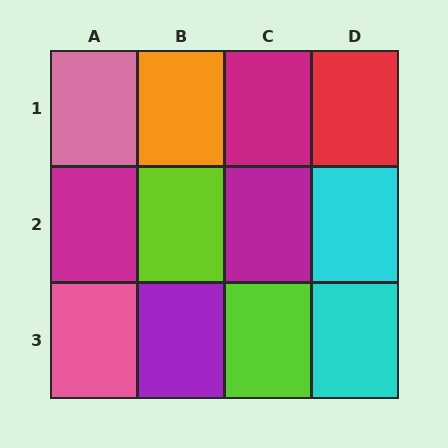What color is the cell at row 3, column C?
Lime.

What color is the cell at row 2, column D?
Cyan.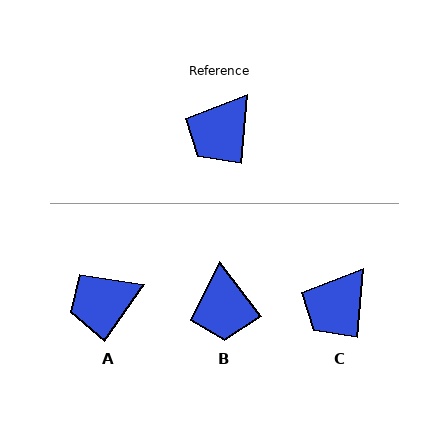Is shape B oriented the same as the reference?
No, it is off by about 41 degrees.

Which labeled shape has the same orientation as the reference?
C.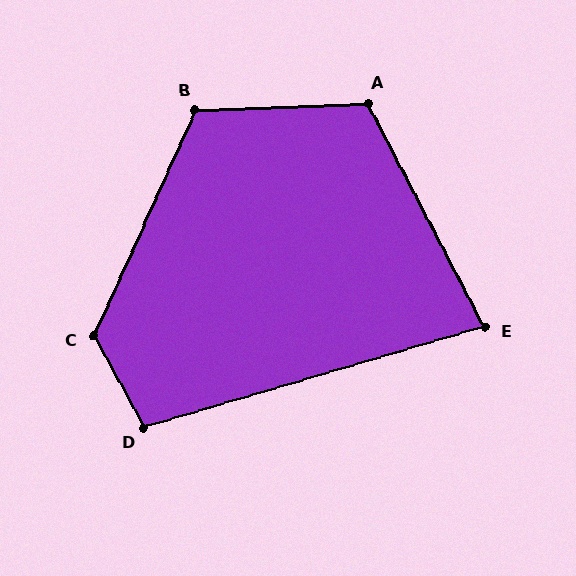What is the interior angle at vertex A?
Approximately 116 degrees (obtuse).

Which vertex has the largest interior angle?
C, at approximately 127 degrees.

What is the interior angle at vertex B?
Approximately 116 degrees (obtuse).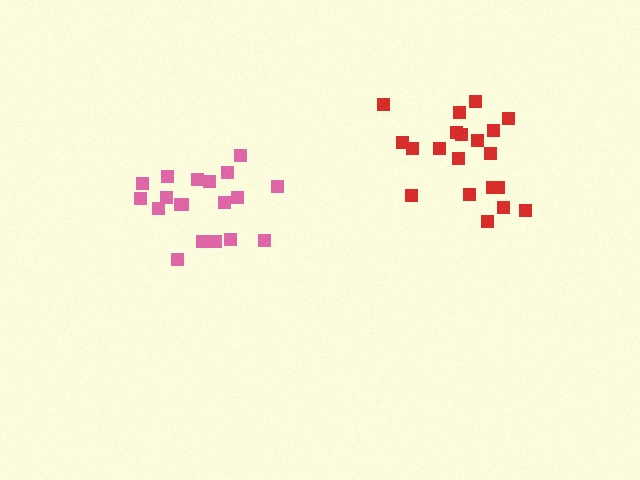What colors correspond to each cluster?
The clusters are colored: red, pink.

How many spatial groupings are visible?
There are 2 spatial groupings.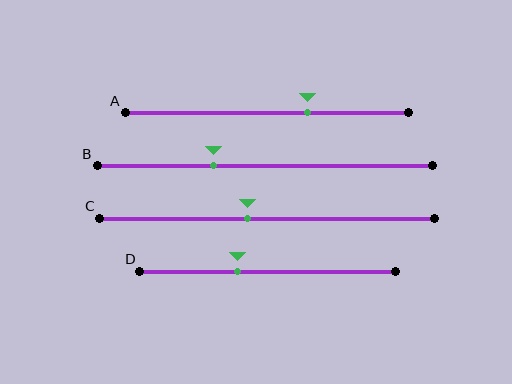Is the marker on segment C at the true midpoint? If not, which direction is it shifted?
No, the marker on segment C is shifted to the left by about 6% of the segment length.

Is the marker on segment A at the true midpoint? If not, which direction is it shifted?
No, the marker on segment A is shifted to the right by about 14% of the segment length.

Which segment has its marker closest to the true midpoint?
Segment C has its marker closest to the true midpoint.